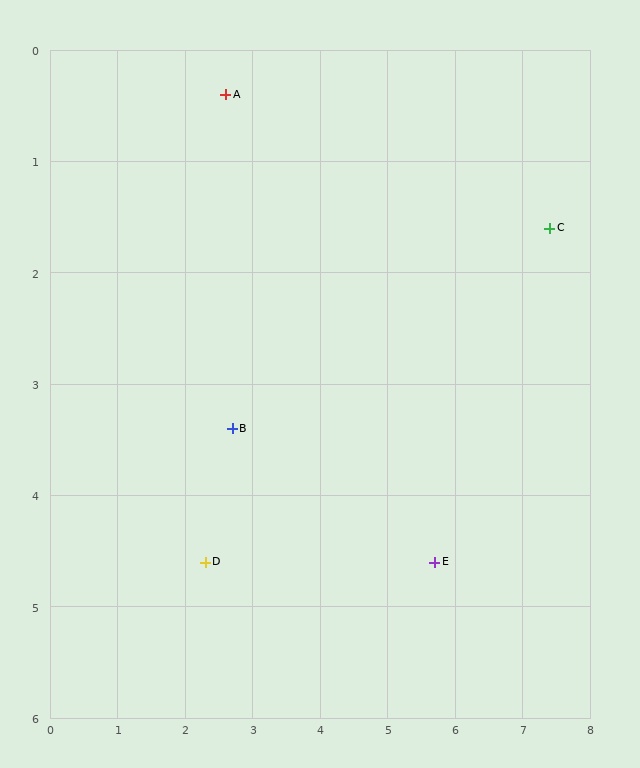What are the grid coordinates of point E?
Point E is at approximately (5.7, 4.6).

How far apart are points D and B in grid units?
Points D and B are about 1.3 grid units apart.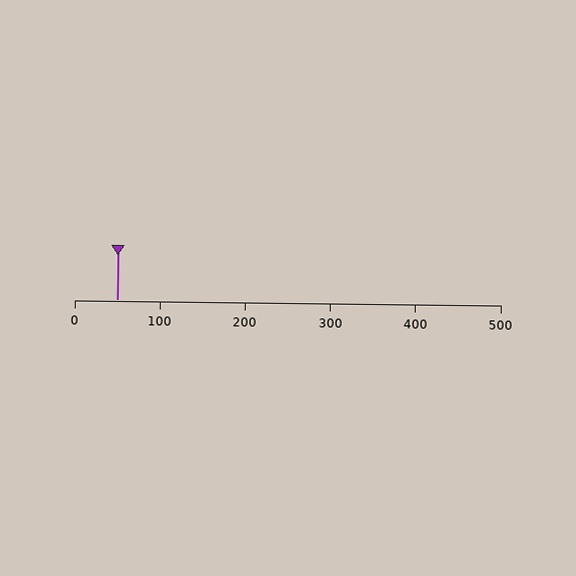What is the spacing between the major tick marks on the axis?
The major ticks are spaced 100 apart.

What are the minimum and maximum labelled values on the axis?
The axis runs from 0 to 500.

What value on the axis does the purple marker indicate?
The marker indicates approximately 50.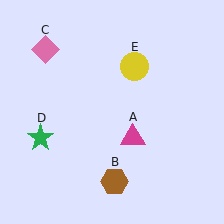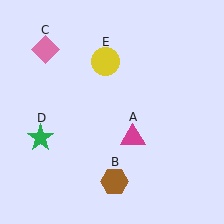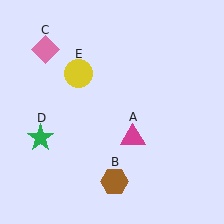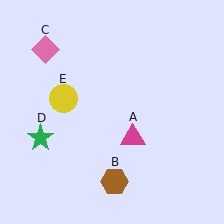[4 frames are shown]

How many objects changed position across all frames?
1 object changed position: yellow circle (object E).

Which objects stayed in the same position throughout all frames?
Magenta triangle (object A) and brown hexagon (object B) and pink diamond (object C) and green star (object D) remained stationary.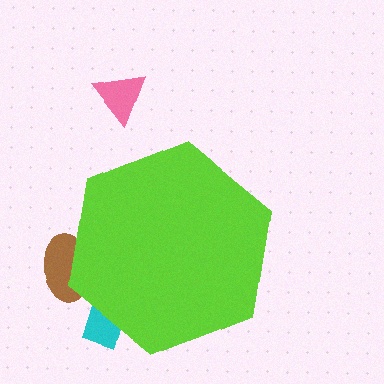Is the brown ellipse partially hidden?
Yes, the brown ellipse is partially hidden behind the lime hexagon.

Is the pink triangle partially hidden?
No, the pink triangle is fully visible.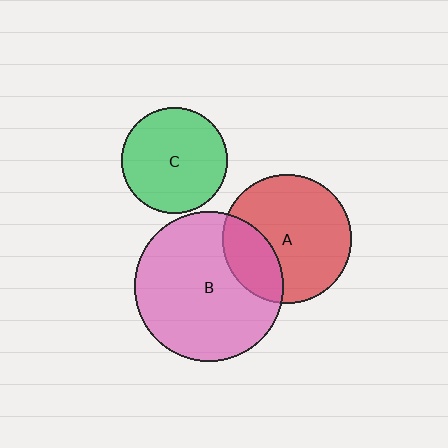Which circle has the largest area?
Circle B (pink).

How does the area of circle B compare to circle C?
Approximately 2.0 times.